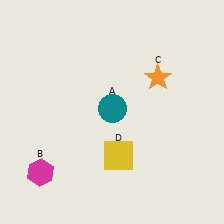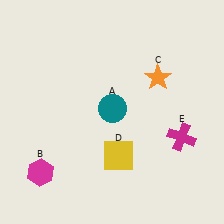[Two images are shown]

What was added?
A magenta cross (E) was added in Image 2.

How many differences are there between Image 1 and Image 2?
There is 1 difference between the two images.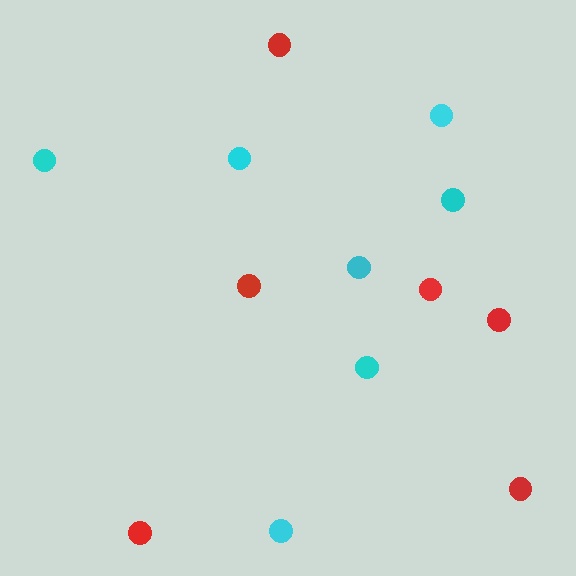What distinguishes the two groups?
There are 2 groups: one group of red circles (6) and one group of cyan circles (7).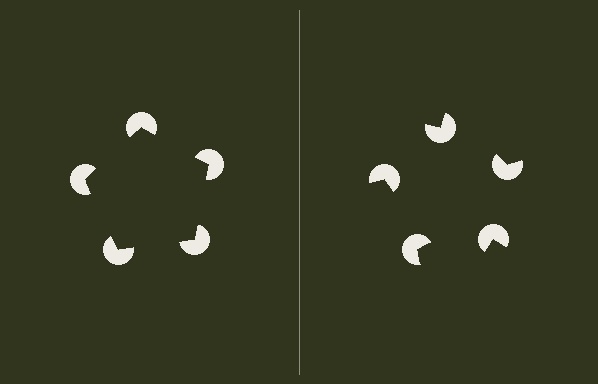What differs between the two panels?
The pac-man discs are positioned identically on both sides; only the wedge orientations differ. On the left they align to a pentagon; on the right they are misaligned.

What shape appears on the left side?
An illusory pentagon.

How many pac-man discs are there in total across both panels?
10 — 5 on each side.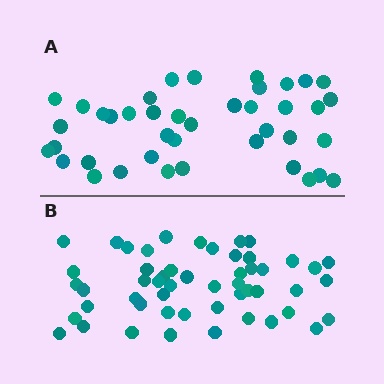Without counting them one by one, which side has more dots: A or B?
Region B (the bottom region) has more dots.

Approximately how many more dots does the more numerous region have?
Region B has roughly 12 or so more dots than region A.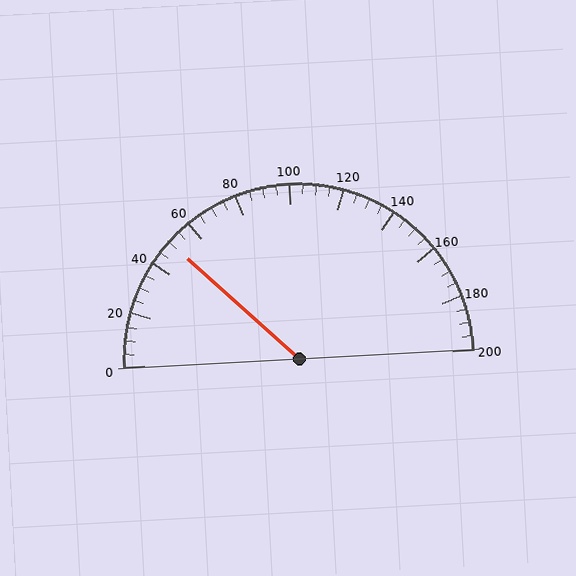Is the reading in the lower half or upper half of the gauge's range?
The reading is in the lower half of the range (0 to 200).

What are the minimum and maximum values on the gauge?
The gauge ranges from 0 to 200.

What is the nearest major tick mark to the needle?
The nearest major tick mark is 40.